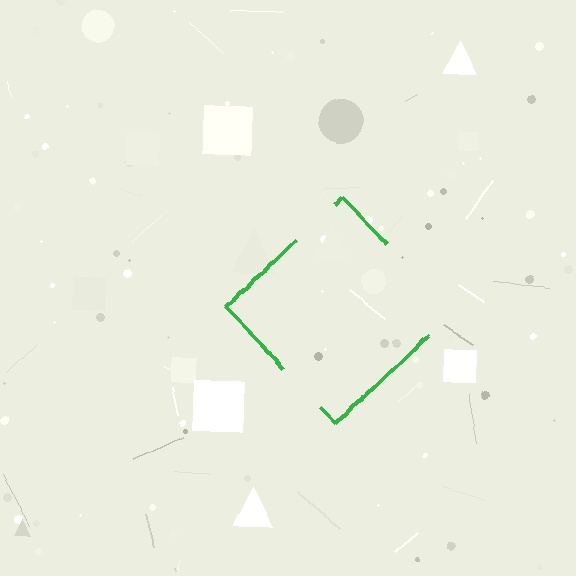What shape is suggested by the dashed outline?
The dashed outline suggests a diamond.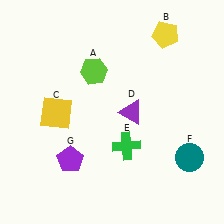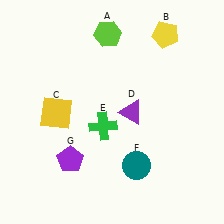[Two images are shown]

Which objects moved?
The objects that moved are: the lime hexagon (A), the green cross (E), the teal circle (F).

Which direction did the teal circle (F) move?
The teal circle (F) moved left.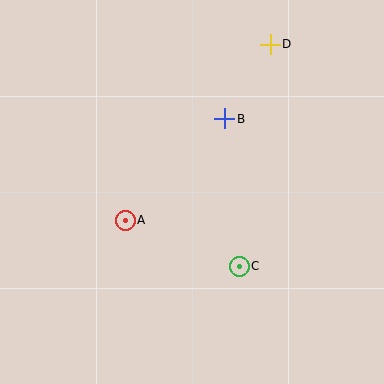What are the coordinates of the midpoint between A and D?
The midpoint between A and D is at (198, 132).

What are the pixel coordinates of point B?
Point B is at (225, 119).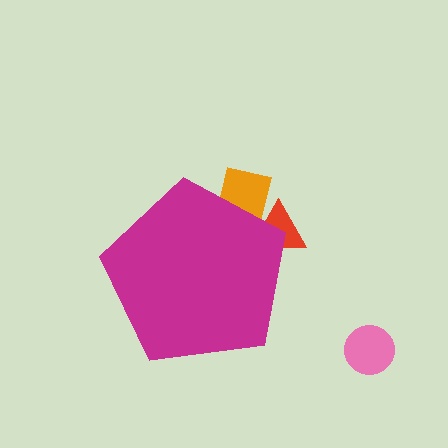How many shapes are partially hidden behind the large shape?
2 shapes are partially hidden.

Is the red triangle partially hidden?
Yes, the red triangle is partially hidden behind the magenta pentagon.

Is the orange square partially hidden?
Yes, the orange square is partially hidden behind the magenta pentagon.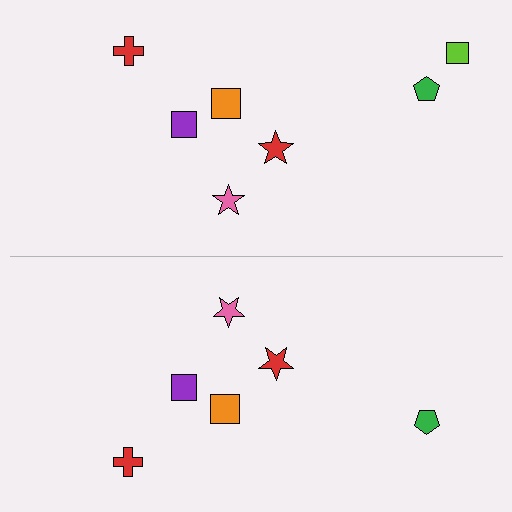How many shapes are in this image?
There are 13 shapes in this image.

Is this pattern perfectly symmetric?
No, the pattern is not perfectly symmetric. A lime square is missing from the bottom side.